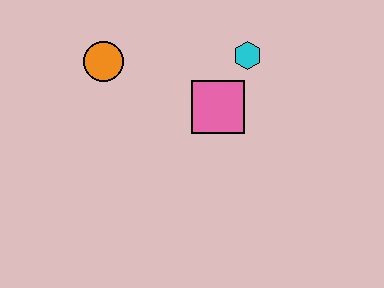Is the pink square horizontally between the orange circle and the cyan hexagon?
Yes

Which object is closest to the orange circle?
The pink square is closest to the orange circle.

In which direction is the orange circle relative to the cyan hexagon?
The orange circle is to the left of the cyan hexagon.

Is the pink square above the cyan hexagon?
No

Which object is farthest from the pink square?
The orange circle is farthest from the pink square.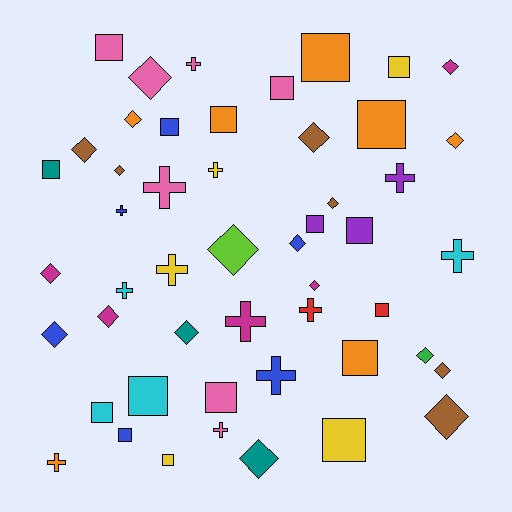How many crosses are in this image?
There are 13 crosses.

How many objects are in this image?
There are 50 objects.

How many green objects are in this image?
There is 1 green object.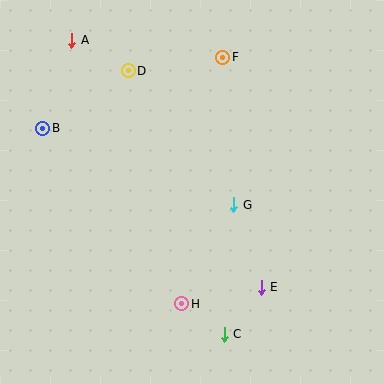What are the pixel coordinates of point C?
Point C is at (224, 334).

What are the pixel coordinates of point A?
Point A is at (72, 40).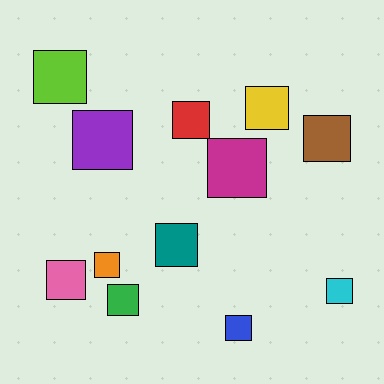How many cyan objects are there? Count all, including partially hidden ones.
There is 1 cyan object.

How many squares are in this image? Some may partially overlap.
There are 12 squares.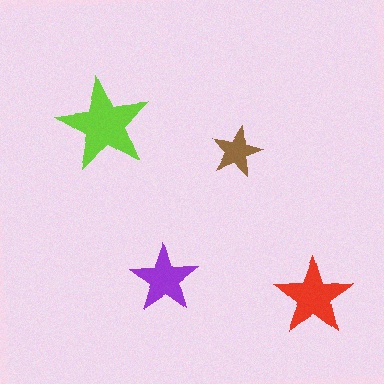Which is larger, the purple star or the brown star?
The purple one.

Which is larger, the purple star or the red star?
The red one.